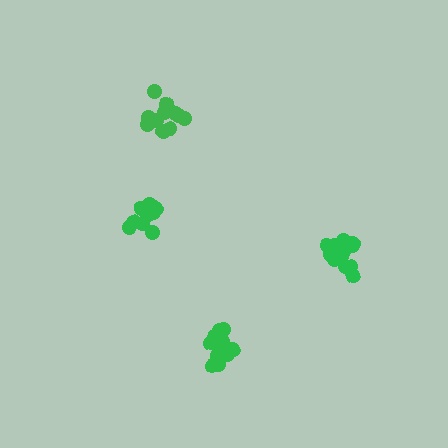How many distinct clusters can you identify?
There are 4 distinct clusters.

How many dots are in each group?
Group 1: 11 dots, Group 2: 12 dots, Group 3: 14 dots, Group 4: 12 dots (49 total).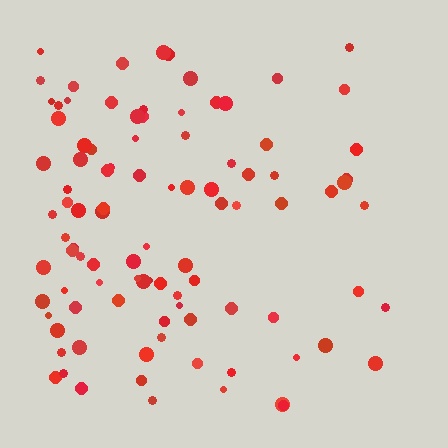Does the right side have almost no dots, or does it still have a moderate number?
Still a moderate number, just noticeably fewer than the left.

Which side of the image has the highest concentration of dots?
The left.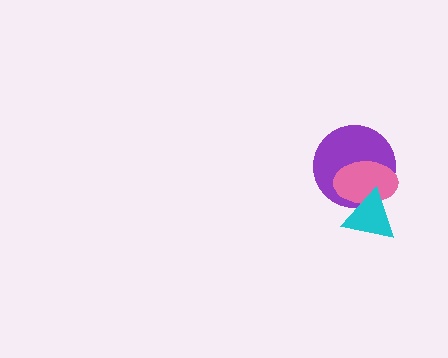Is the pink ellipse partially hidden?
Yes, it is partially covered by another shape.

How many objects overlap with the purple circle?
2 objects overlap with the purple circle.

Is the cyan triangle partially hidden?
No, no other shape covers it.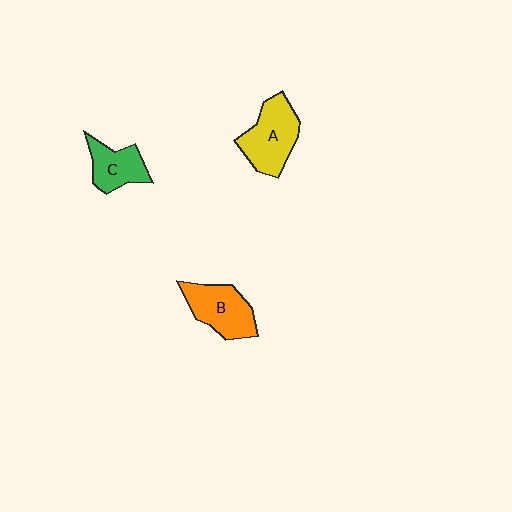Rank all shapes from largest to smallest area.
From largest to smallest: A (yellow), B (orange), C (green).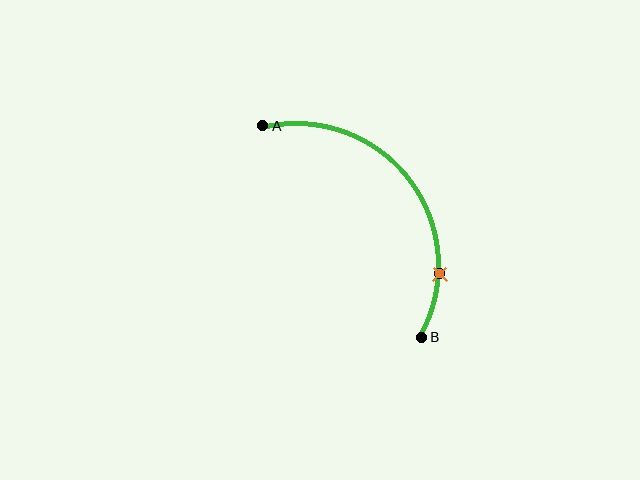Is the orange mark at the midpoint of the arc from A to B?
No. The orange mark lies on the arc but is closer to endpoint B. The arc midpoint would be at the point on the curve equidistant along the arc from both A and B.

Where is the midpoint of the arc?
The arc midpoint is the point on the curve farthest from the straight line joining A and B. It sits above and to the right of that line.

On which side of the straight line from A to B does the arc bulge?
The arc bulges above and to the right of the straight line connecting A and B.